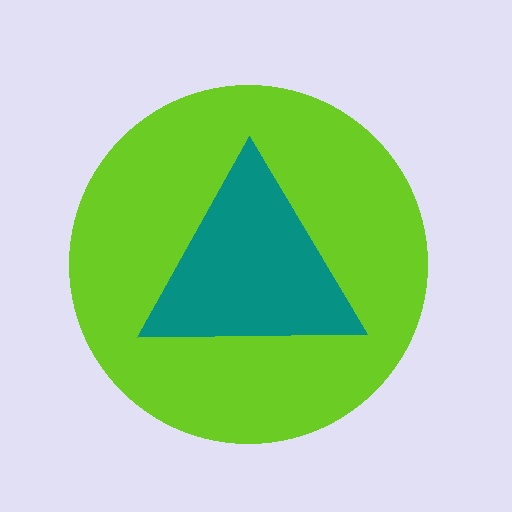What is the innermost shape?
The teal triangle.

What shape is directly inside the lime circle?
The teal triangle.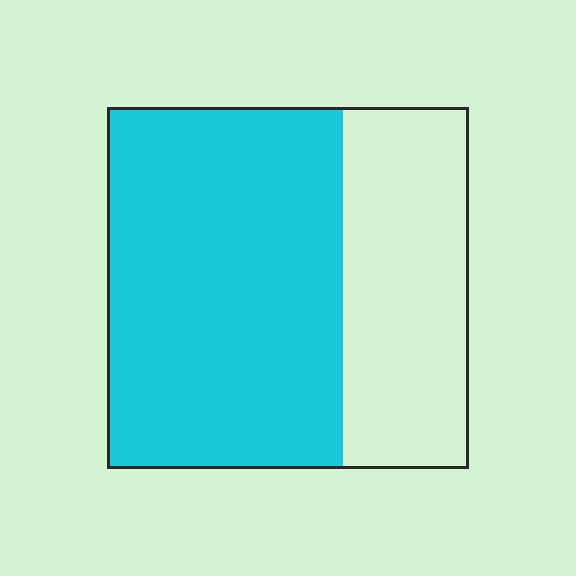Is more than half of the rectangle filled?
Yes.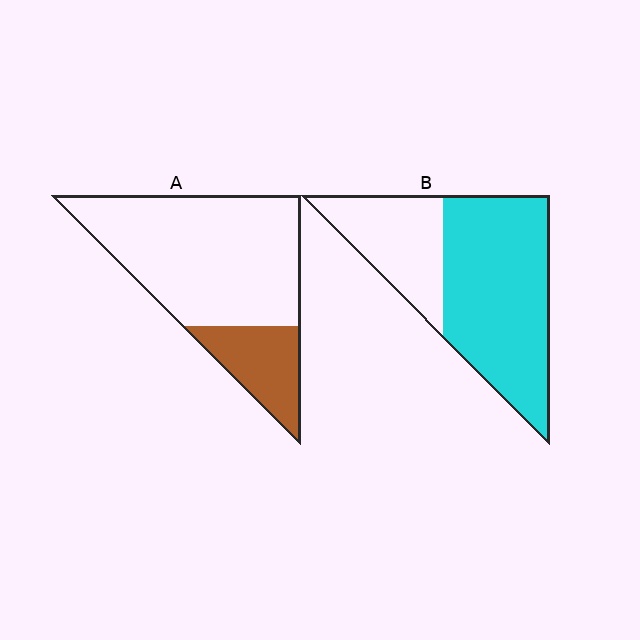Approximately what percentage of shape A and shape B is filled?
A is approximately 25% and B is approximately 65%.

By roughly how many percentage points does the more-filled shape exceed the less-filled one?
By roughly 45 percentage points (B over A).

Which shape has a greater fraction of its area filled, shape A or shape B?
Shape B.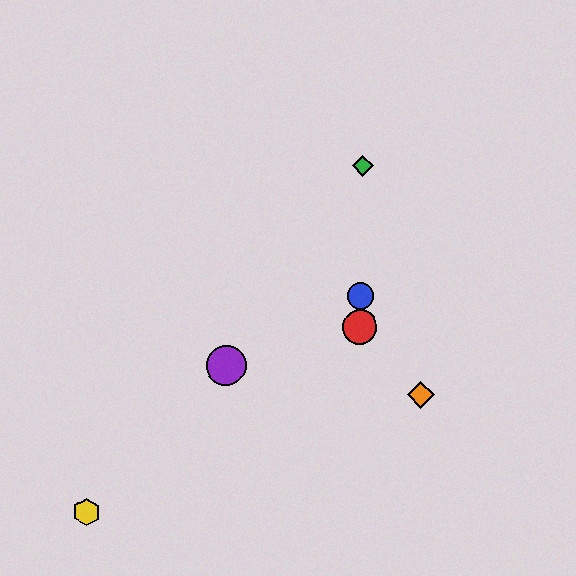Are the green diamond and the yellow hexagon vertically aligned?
No, the green diamond is at x≈363 and the yellow hexagon is at x≈87.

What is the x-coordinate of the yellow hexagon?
The yellow hexagon is at x≈87.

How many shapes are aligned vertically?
3 shapes (the red circle, the blue circle, the green diamond) are aligned vertically.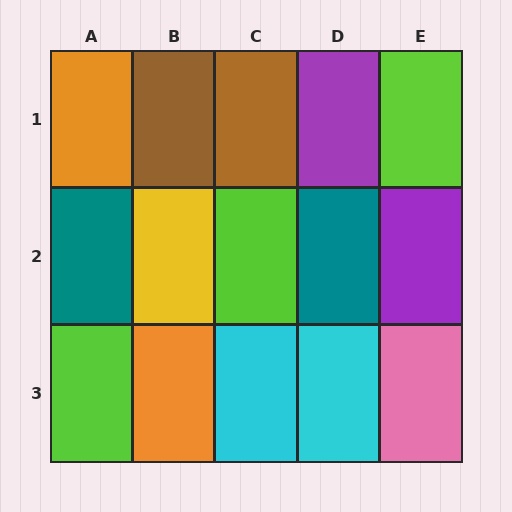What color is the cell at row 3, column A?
Lime.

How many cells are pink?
1 cell is pink.